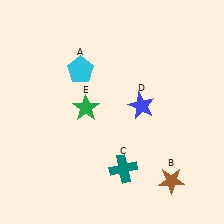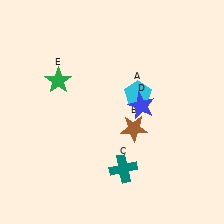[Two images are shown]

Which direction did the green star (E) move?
The green star (E) moved left.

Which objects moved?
The objects that moved are: the cyan pentagon (A), the brown star (B), the green star (E).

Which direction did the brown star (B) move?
The brown star (B) moved up.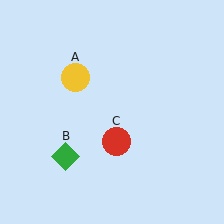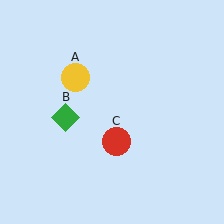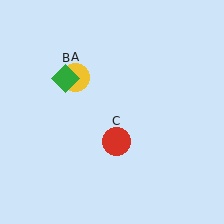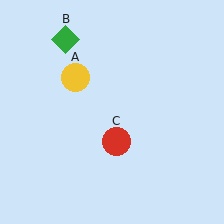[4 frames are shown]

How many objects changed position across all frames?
1 object changed position: green diamond (object B).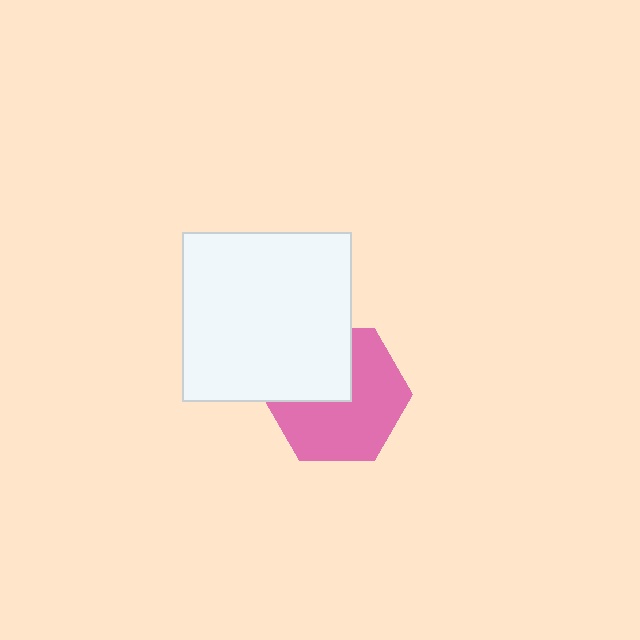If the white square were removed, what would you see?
You would see the complete pink hexagon.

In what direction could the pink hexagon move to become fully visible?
The pink hexagon could move down. That would shift it out from behind the white square entirely.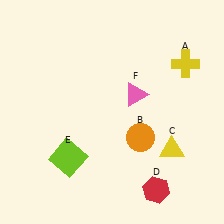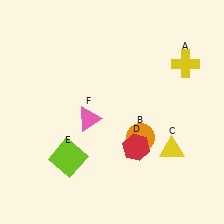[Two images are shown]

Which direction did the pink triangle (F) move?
The pink triangle (F) moved left.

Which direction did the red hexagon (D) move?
The red hexagon (D) moved up.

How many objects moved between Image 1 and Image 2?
2 objects moved between the two images.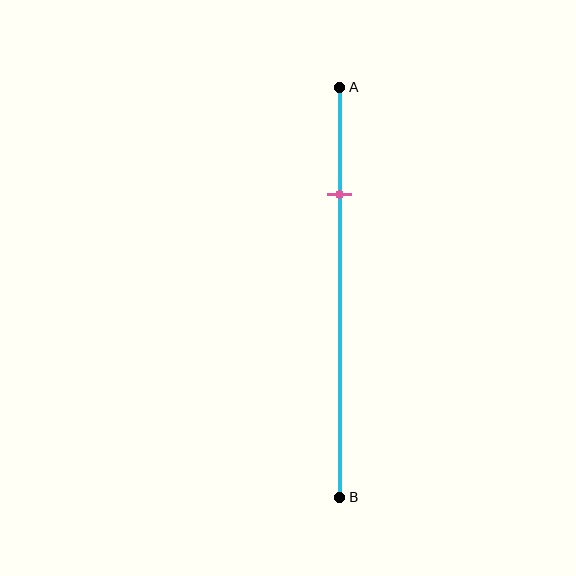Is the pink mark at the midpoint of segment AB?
No, the mark is at about 25% from A, not at the 50% midpoint.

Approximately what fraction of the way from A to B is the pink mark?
The pink mark is approximately 25% of the way from A to B.